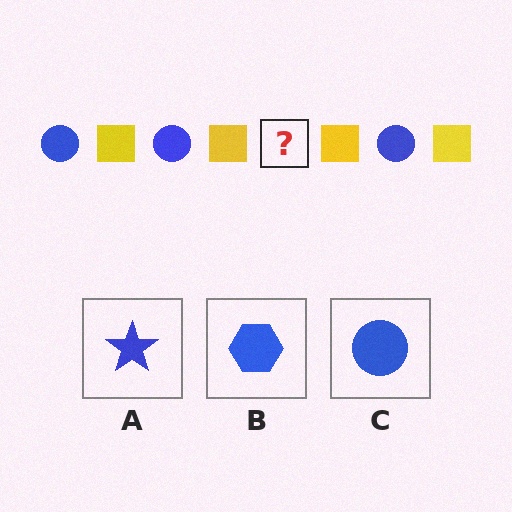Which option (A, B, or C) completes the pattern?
C.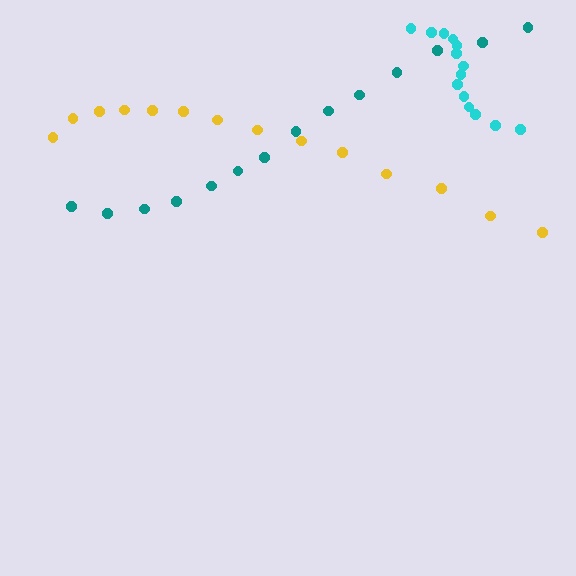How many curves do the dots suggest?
There are 3 distinct paths.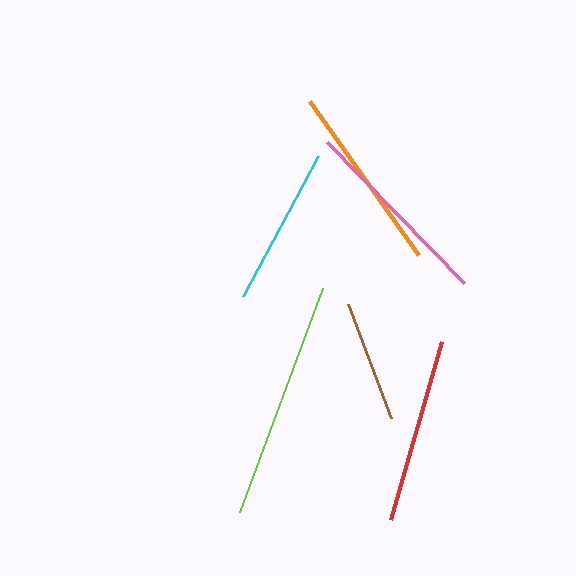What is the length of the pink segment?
The pink segment is approximately 196 pixels long.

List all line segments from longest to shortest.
From longest to shortest: lime, pink, orange, red, cyan, brown.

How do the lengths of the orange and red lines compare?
The orange and red lines are approximately the same length.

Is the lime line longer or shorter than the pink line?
The lime line is longer than the pink line.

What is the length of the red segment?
The red segment is approximately 185 pixels long.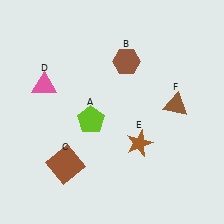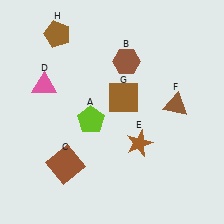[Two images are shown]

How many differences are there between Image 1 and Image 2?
There are 2 differences between the two images.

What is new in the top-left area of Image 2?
A brown pentagon (H) was added in the top-left area of Image 2.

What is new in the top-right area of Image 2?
A brown square (G) was added in the top-right area of Image 2.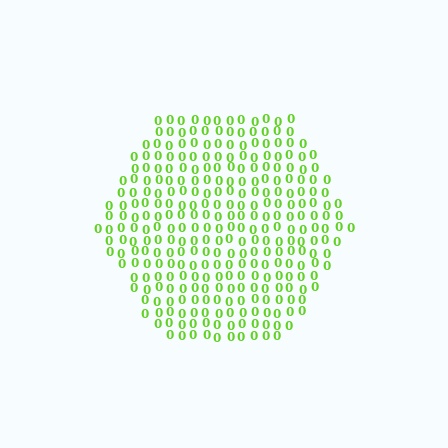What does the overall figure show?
The overall figure shows a hexagon.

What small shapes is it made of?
It is made of small digit 0's.